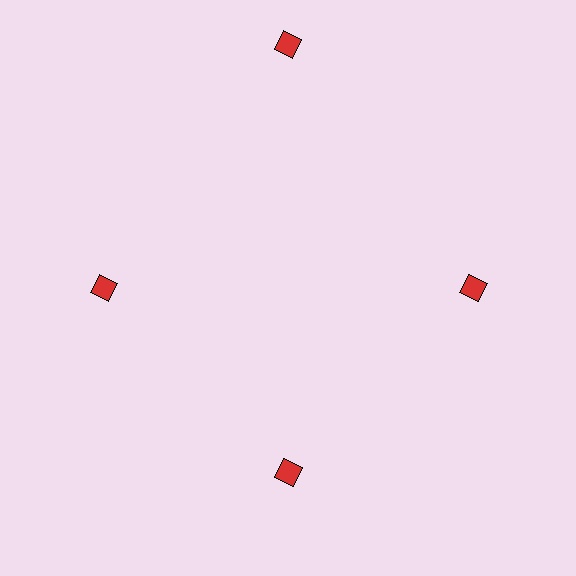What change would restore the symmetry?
The symmetry would be restored by moving it inward, back onto the ring so that all 4 diamonds sit at equal angles and equal distance from the center.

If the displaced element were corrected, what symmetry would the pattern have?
It would have 4-fold rotational symmetry — the pattern would map onto itself every 90 degrees.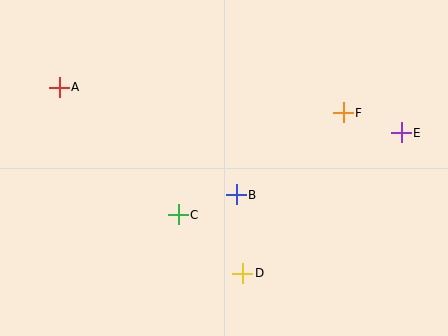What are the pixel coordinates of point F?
Point F is at (343, 113).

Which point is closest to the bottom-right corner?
Point E is closest to the bottom-right corner.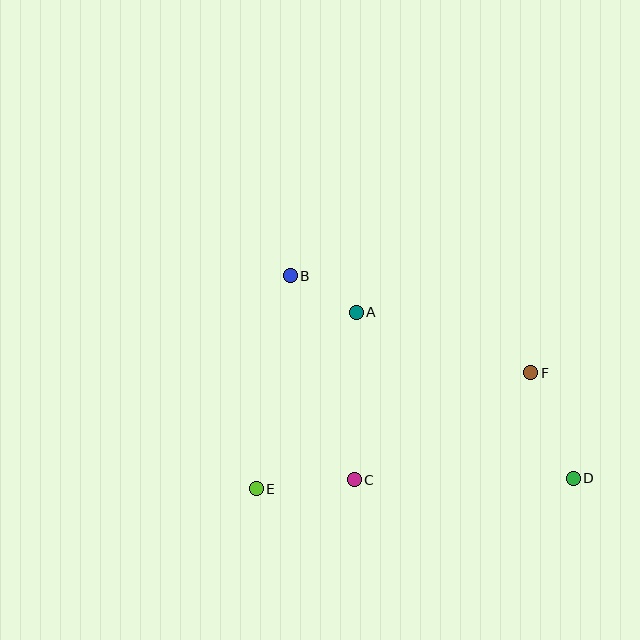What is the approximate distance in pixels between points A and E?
The distance between A and E is approximately 203 pixels.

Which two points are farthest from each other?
Points B and D are farthest from each other.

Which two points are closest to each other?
Points A and B are closest to each other.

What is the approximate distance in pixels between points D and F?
The distance between D and F is approximately 114 pixels.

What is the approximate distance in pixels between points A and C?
The distance between A and C is approximately 168 pixels.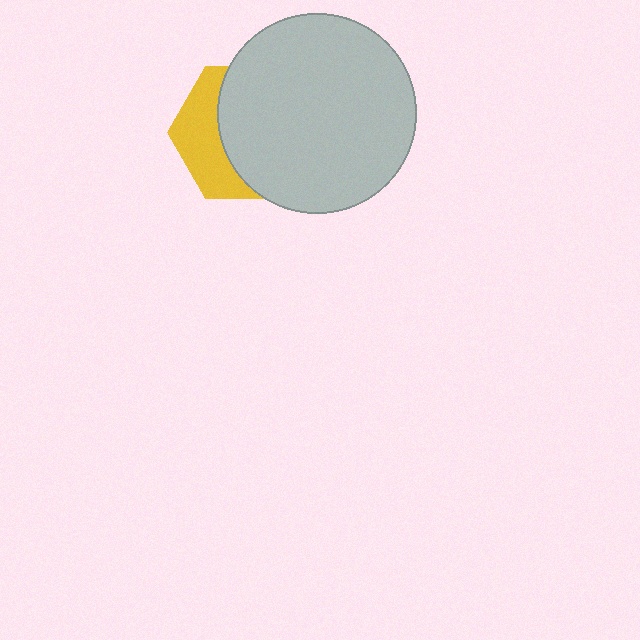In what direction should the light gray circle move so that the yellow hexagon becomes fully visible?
The light gray circle should move right. That is the shortest direction to clear the overlap and leave the yellow hexagon fully visible.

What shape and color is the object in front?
The object in front is a light gray circle.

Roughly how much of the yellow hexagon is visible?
A small part of it is visible (roughly 36%).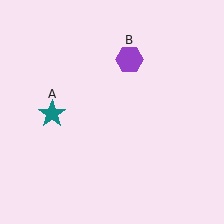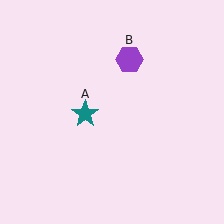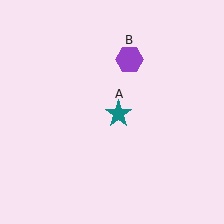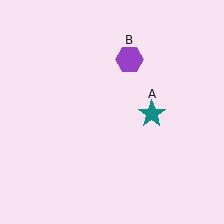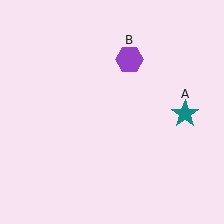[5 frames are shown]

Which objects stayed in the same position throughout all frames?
Purple hexagon (object B) remained stationary.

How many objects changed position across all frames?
1 object changed position: teal star (object A).